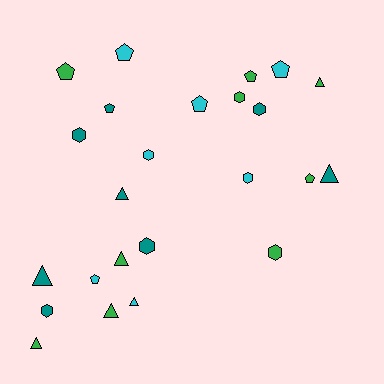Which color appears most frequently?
Green, with 9 objects.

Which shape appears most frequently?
Hexagon, with 8 objects.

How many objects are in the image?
There are 24 objects.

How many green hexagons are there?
There are 2 green hexagons.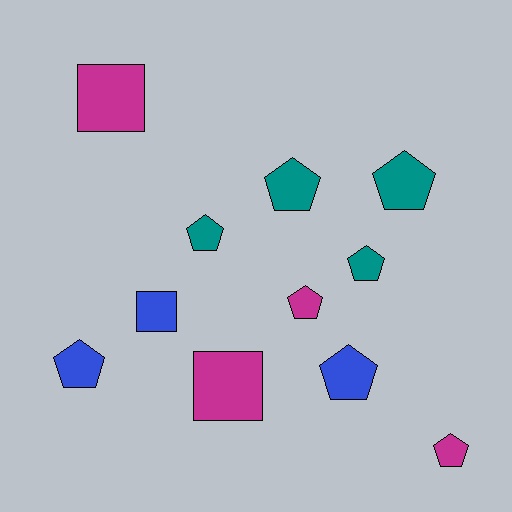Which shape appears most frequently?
Pentagon, with 8 objects.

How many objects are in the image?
There are 11 objects.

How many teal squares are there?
There are no teal squares.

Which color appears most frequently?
Teal, with 4 objects.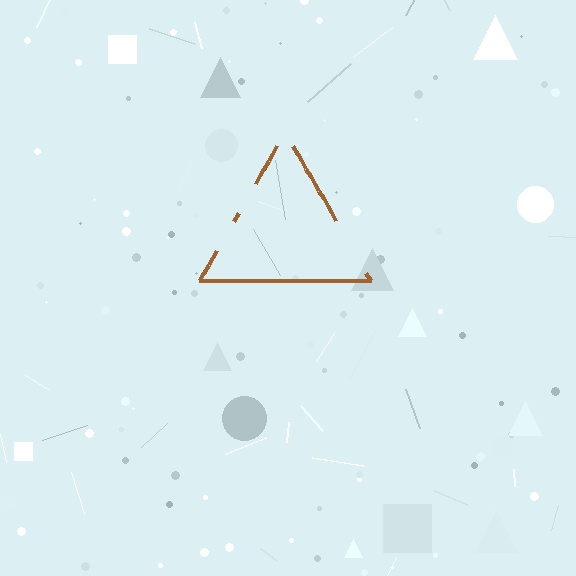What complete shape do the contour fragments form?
The contour fragments form a triangle.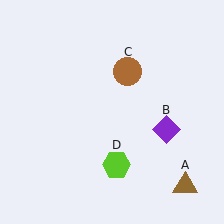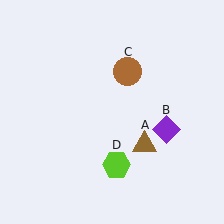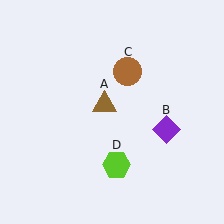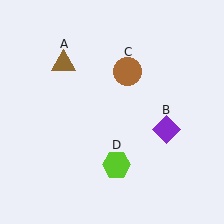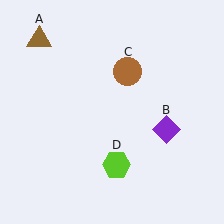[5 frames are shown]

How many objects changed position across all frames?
1 object changed position: brown triangle (object A).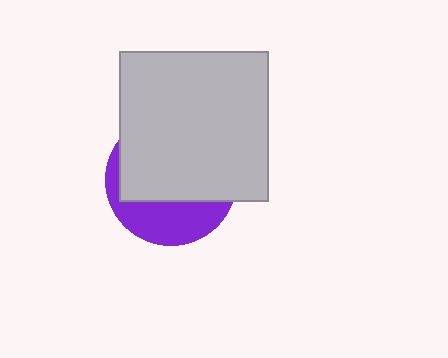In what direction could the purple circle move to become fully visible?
The purple circle could move down. That would shift it out from behind the light gray square entirely.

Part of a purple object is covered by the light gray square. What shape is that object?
It is a circle.